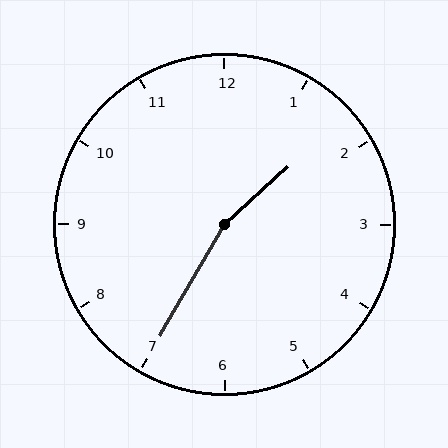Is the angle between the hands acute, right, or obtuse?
It is obtuse.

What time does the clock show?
1:35.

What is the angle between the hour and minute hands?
Approximately 162 degrees.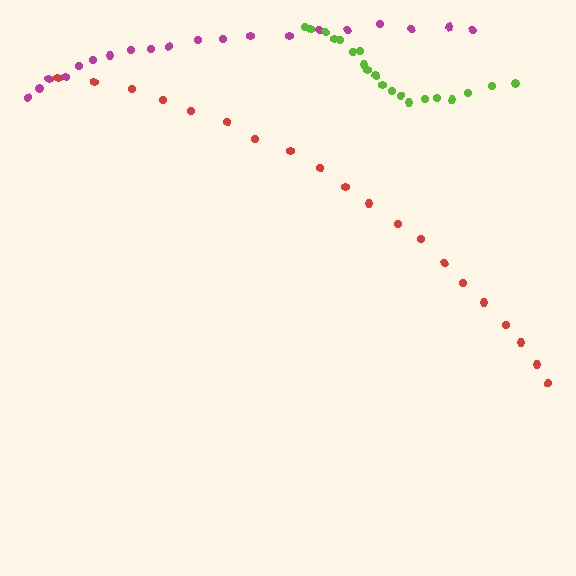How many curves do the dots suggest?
There are 3 distinct paths.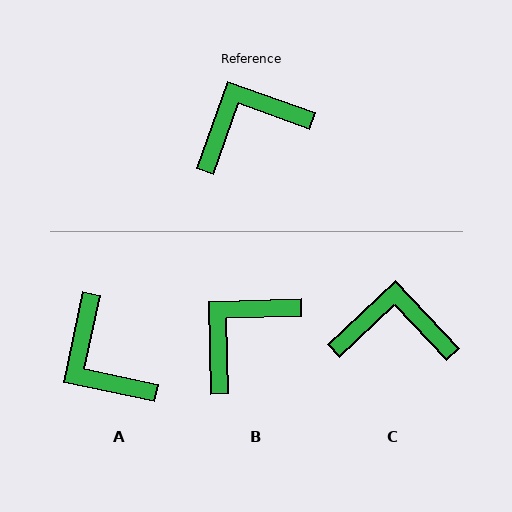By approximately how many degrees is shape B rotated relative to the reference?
Approximately 21 degrees counter-clockwise.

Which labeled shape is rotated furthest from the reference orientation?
A, about 98 degrees away.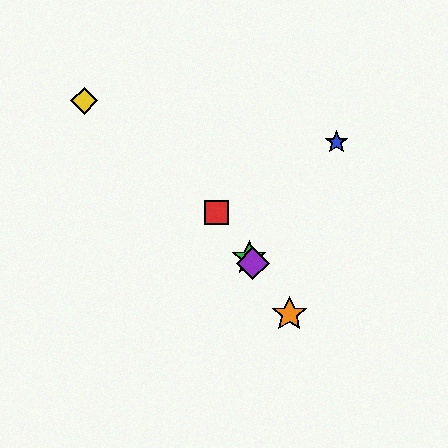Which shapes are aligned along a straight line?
The red square, the green star, the purple diamond, the orange star are aligned along a straight line.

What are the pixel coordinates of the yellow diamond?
The yellow diamond is at (84, 101).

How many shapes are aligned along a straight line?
4 shapes (the red square, the green star, the purple diamond, the orange star) are aligned along a straight line.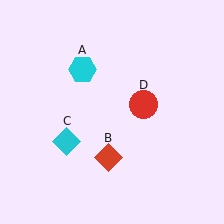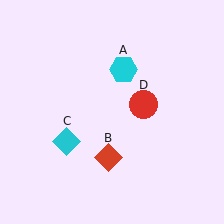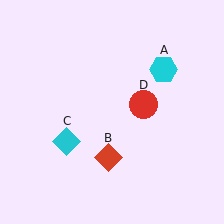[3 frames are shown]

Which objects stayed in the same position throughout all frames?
Red diamond (object B) and cyan diamond (object C) and red circle (object D) remained stationary.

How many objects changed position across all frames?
1 object changed position: cyan hexagon (object A).